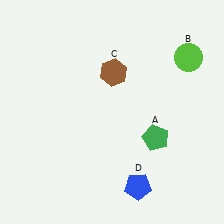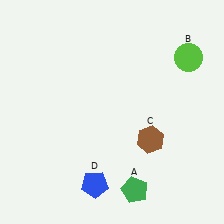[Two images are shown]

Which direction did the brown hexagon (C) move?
The brown hexagon (C) moved down.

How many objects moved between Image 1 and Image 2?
3 objects moved between the two images.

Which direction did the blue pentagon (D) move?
The blue pentagon (D) moved left.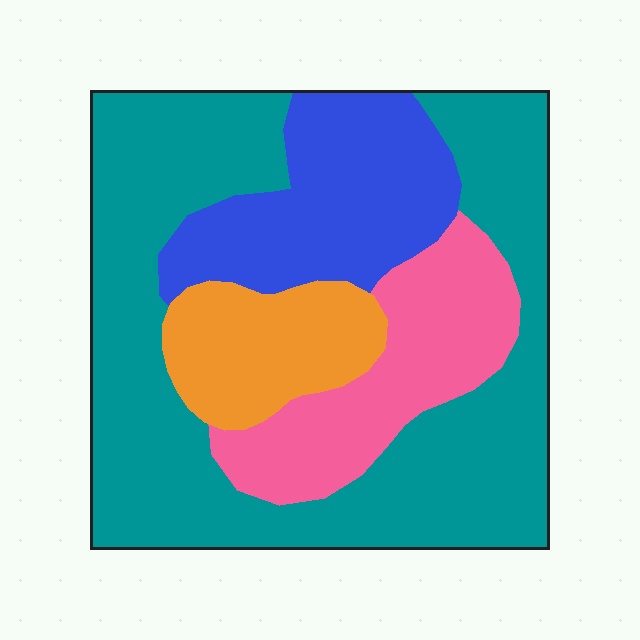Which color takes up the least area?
Orange, at roughly 10%.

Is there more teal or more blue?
Teal.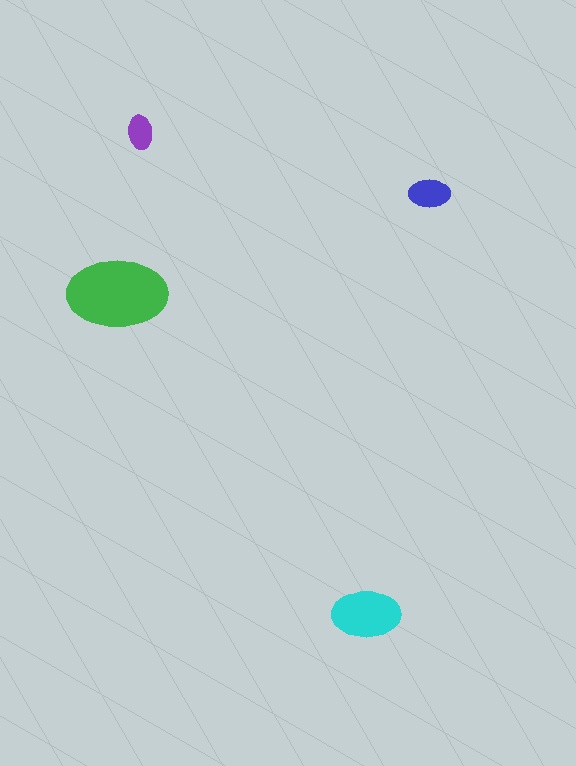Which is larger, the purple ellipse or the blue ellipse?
The blue one.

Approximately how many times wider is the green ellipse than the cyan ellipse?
About 1.5 times wider.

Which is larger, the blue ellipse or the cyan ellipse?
The cyan one.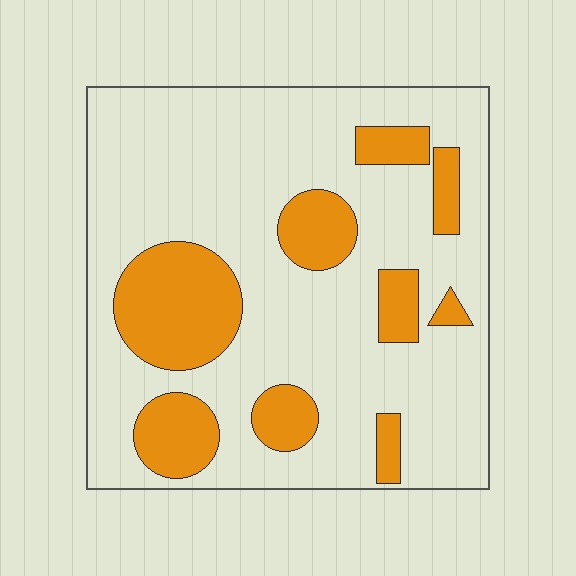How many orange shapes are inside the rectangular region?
9.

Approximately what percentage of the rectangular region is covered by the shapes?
Approximately 25%.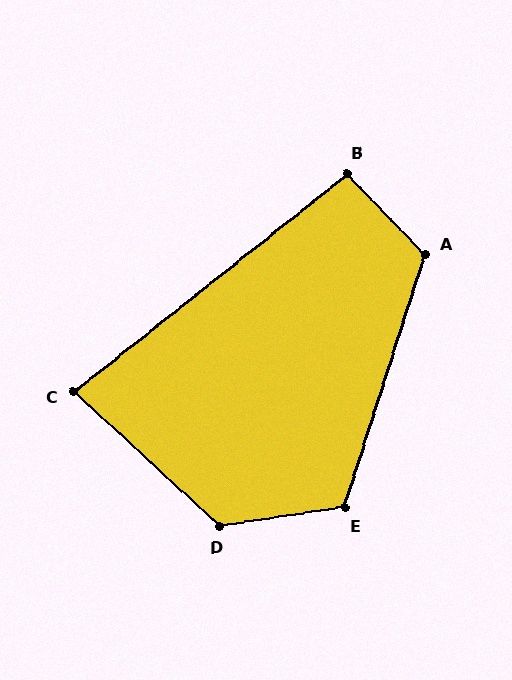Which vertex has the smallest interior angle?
C, at approximately 81 degrees.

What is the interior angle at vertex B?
Approximately 95 degrees (obtuse).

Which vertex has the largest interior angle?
D, at approximately 129 degrees.